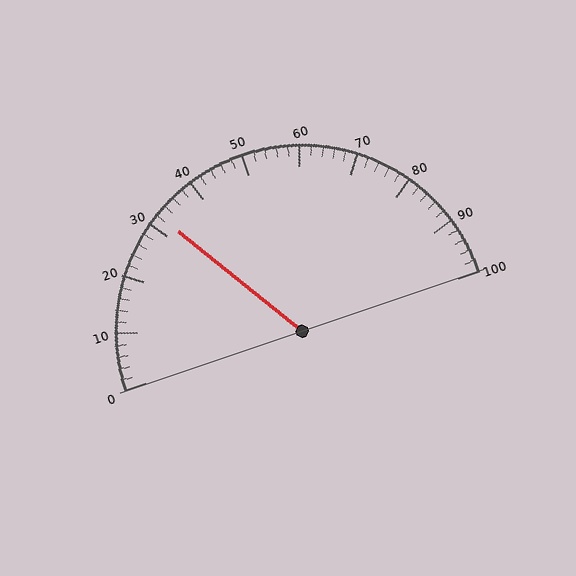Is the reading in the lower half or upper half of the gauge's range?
The reading is in the lower half of the range (0 to 100).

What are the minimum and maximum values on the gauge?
The gauge ranges from 0 to 100.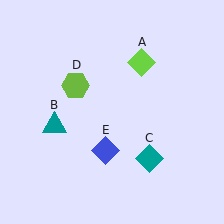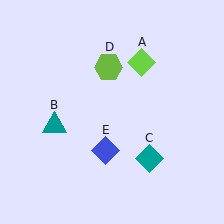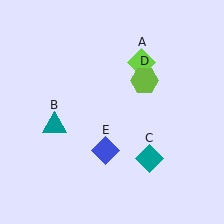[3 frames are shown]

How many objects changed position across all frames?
1 object changed position: lime hexagon (object D).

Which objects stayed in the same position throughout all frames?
Lime diamond (object A) and teal triangle (object B) and teal diamond (object C) and blue diamond (object E) remained stationary.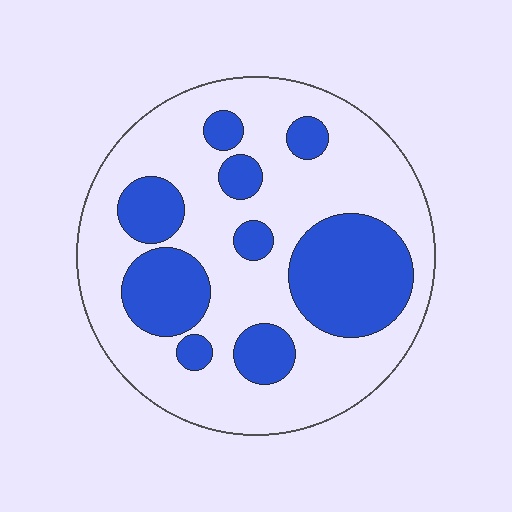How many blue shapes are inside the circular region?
9.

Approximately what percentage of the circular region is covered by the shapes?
Approximately 30%.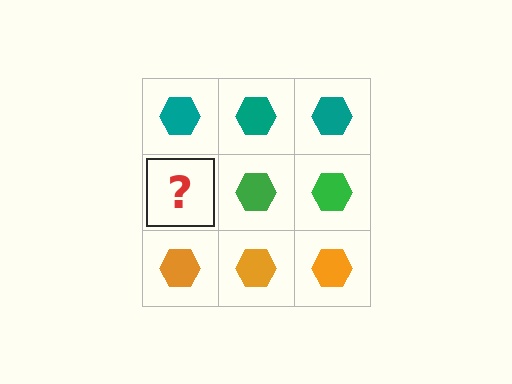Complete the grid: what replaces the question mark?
The question mark should be replaced with a green hexagon.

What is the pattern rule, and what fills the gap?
The rule is that each row has a consistent color. The gap should be filled with a green hexagon.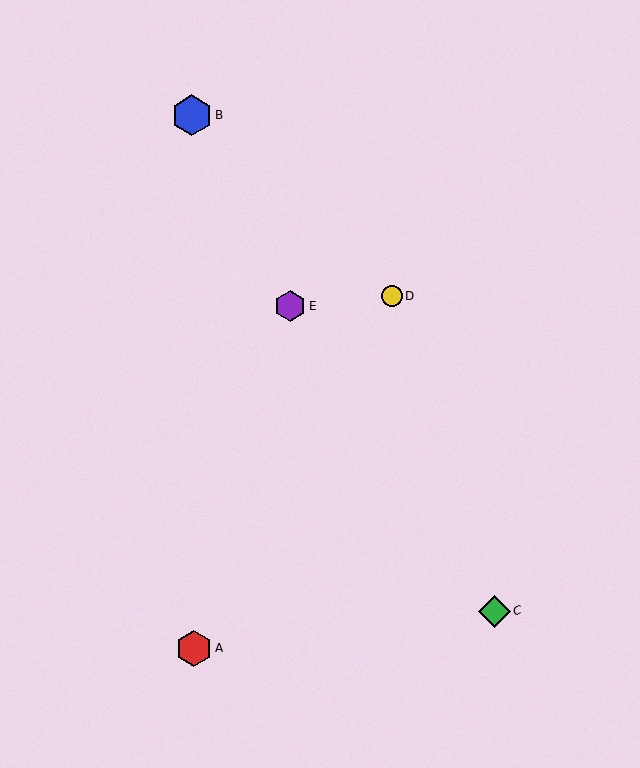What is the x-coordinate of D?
Object D is at x≈392.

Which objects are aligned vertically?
Objects A, B are aligned vertically.